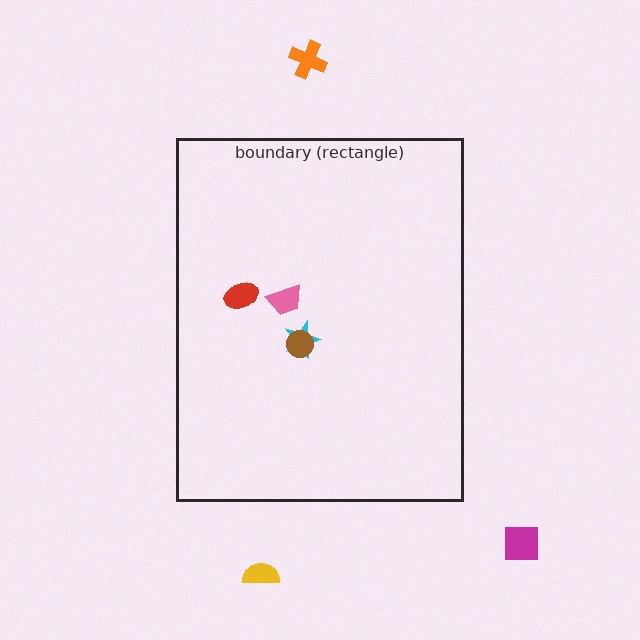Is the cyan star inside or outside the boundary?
Inside.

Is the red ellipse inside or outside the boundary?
Inside.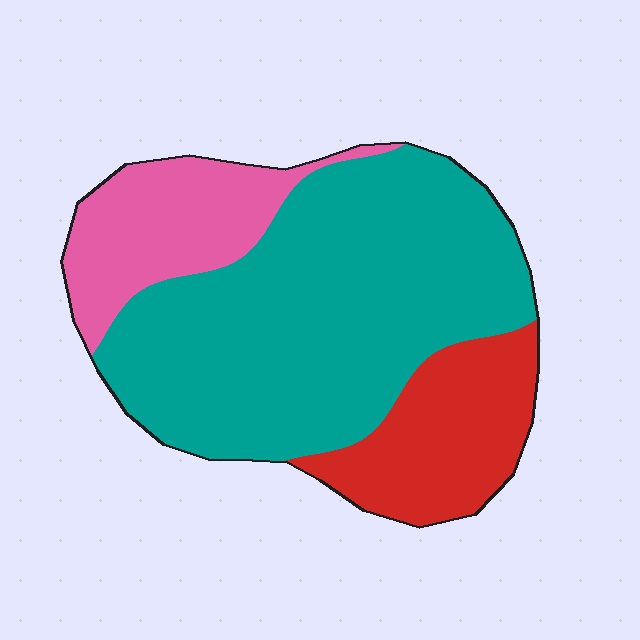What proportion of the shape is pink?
Pink covers around 20% of the shape.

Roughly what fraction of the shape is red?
Red covers 20% of the shape.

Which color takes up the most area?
Teal, at roughly 60%.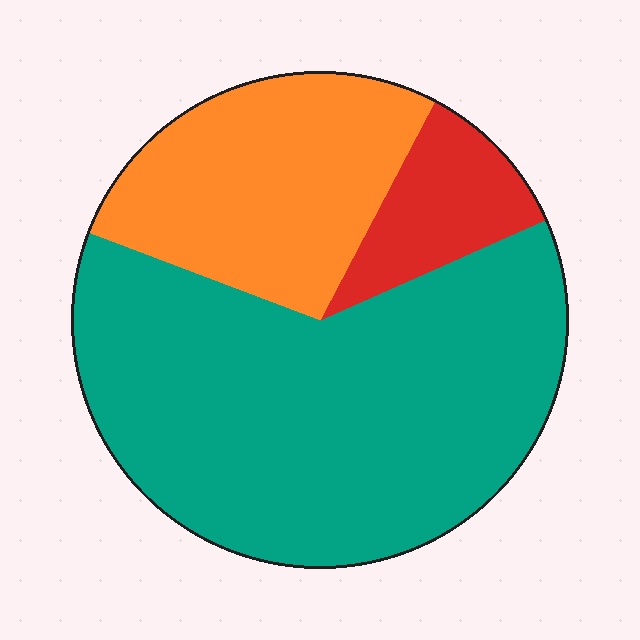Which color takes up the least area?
Red, at roughly 10%.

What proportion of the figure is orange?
Orange covers 27% of the figure.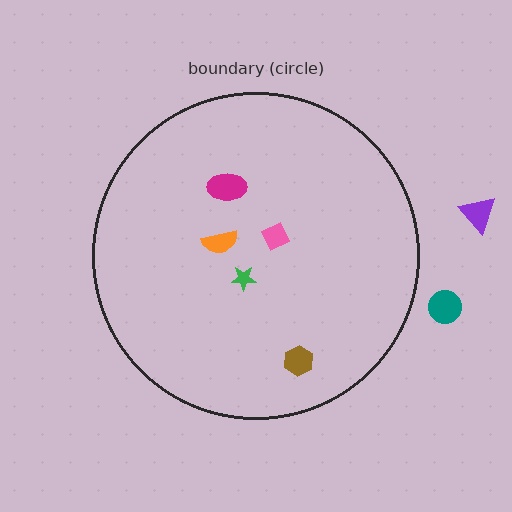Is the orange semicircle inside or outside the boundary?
Inside.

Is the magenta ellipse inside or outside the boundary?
Inside.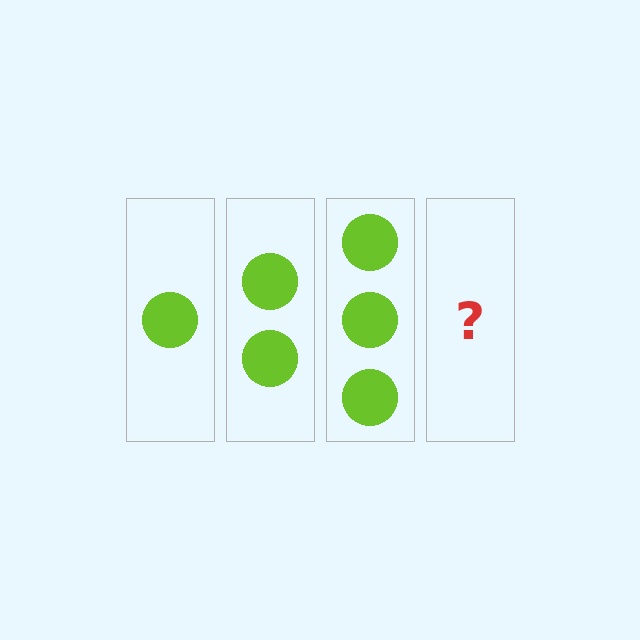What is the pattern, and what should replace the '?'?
The pattern is that each step adds one more circle. The '?' should be 4 circles.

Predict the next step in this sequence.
The next step is 4 circles.